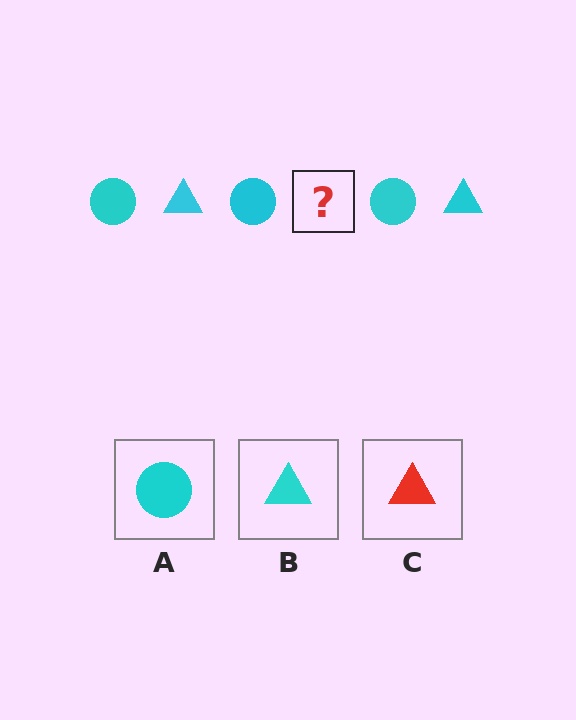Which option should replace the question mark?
Option B.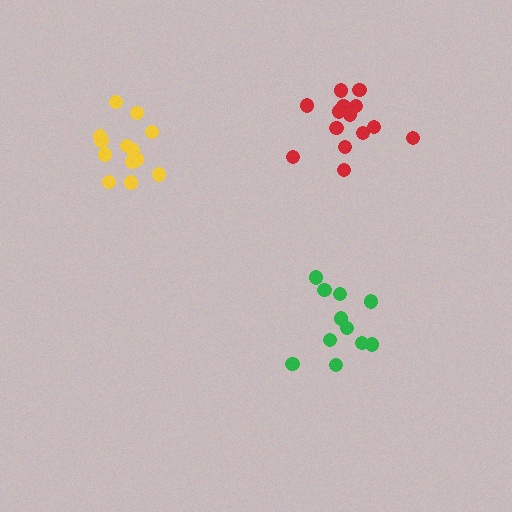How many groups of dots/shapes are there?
There are 3 groups.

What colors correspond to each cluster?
The clusters are colored: green, red, yellow.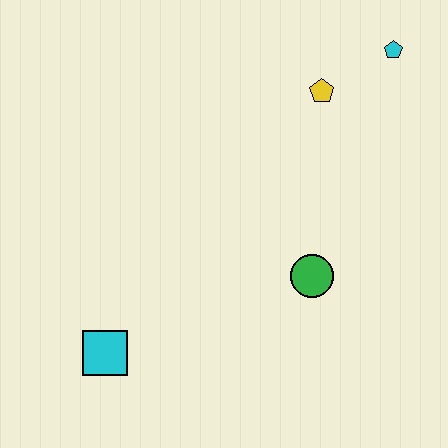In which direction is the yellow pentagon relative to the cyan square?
The yellow pentagon is above the cyan square.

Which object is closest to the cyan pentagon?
The yellow pentagon is closest to the cyan pentagon.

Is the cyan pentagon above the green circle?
Yes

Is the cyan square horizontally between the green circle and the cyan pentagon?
No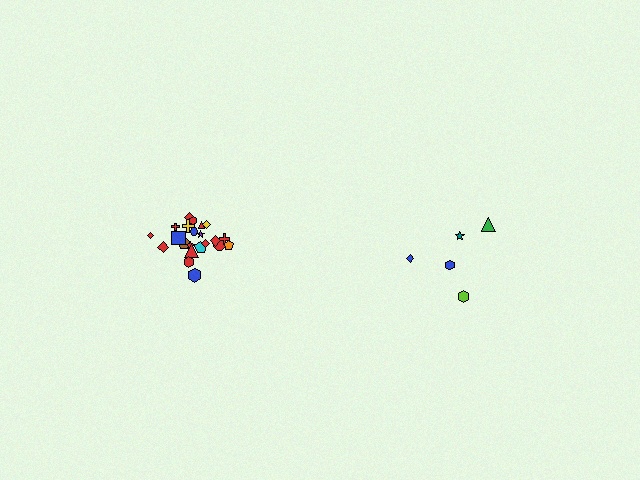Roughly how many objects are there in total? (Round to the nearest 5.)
Roughly 25 objects in total.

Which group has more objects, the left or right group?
The left group.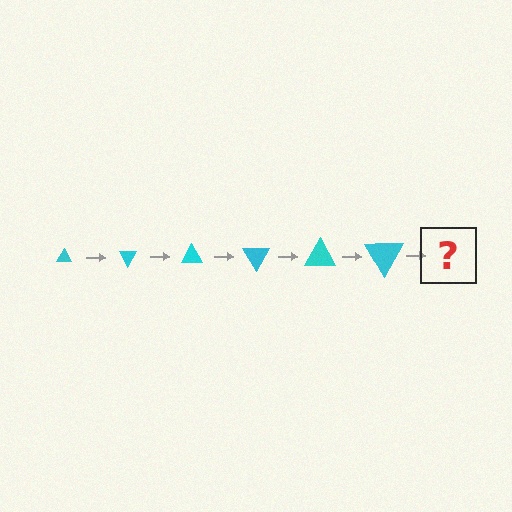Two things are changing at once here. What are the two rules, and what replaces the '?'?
The two rules are that the triangle grows larger each step and it rotates 60 degrees each step. The '?' should be a triangle, larger than the previous one and rotated 360 degrees from the start.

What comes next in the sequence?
The next element should be a triangle, larger than the previous one and rotated 360 degrees from the start.